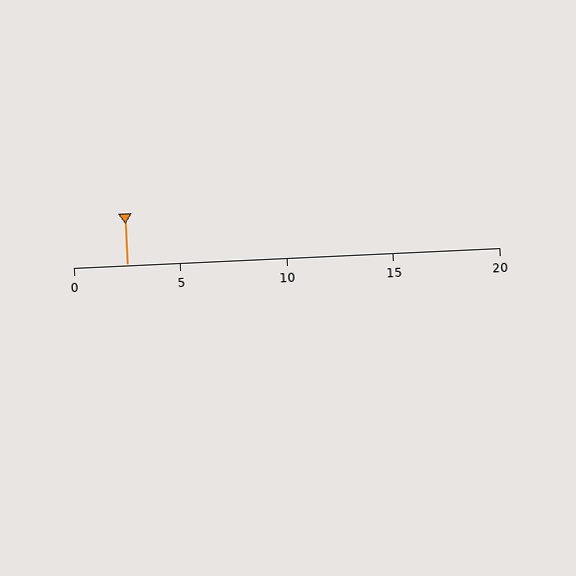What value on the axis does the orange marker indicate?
The marker indicates approximately 2.5.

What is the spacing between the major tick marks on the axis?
The major ticks are spaced 5 apart.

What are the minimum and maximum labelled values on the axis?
The axis runs from 0 to 20.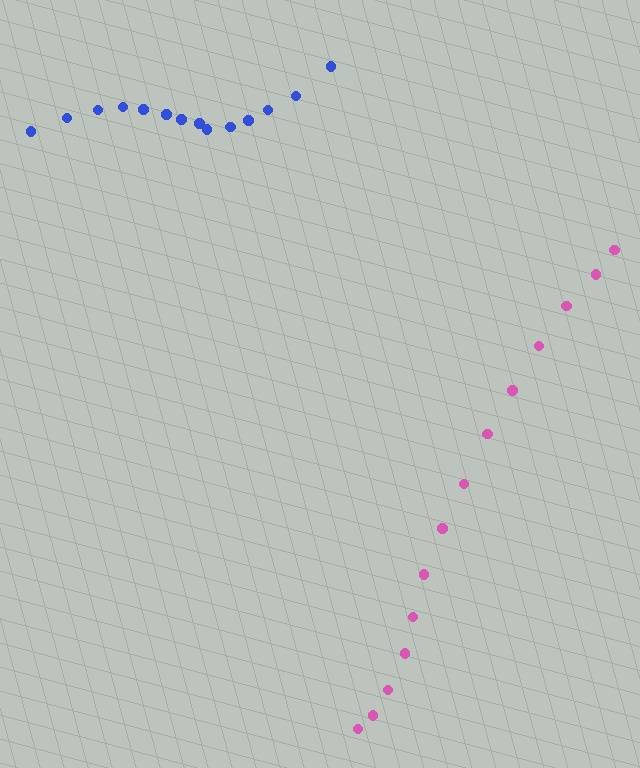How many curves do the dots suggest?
There are 2 distinct paths.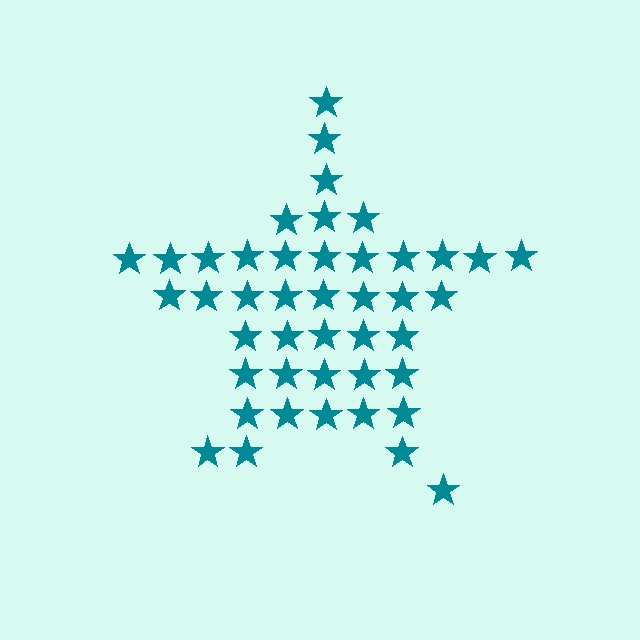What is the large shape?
The large shape is a star.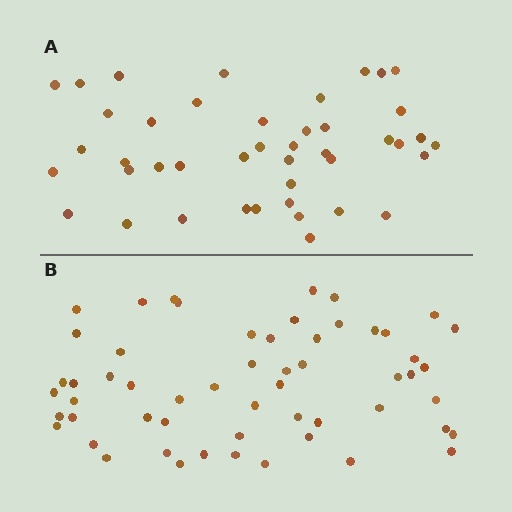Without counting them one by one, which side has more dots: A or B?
Region B (the bottom region) has more dots.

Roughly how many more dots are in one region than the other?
Region B has approximately 15 more dots than region A.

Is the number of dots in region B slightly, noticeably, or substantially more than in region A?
Region B has noticeably more, but not dramatically so. The ratio is roughly 1.3 to 1.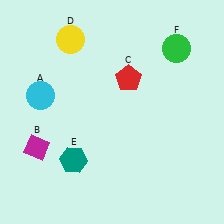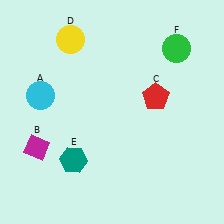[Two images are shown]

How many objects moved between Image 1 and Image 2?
1 object moved between the two images.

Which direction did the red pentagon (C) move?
The red pentagon (C) moved right.